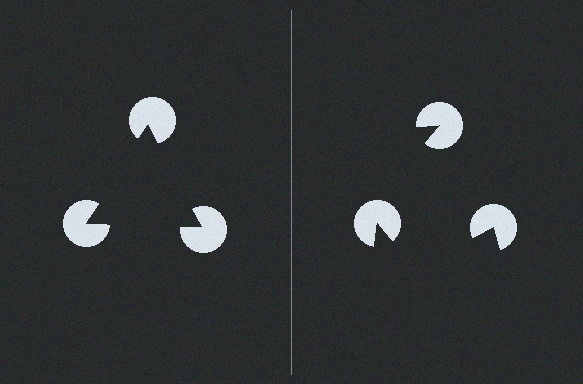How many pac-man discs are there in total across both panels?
6 — 3 on each side.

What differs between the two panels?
The pac-man discs are positioned identically on both sides; only the wedge orientations differ. On the left they align to a triangle; on the right they are misaligned.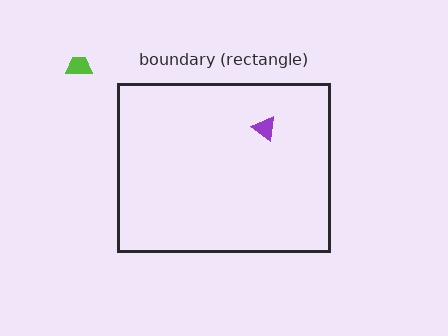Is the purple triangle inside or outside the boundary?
Inside.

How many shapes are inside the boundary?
1 inside, 1 outside.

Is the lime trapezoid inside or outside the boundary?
Outside.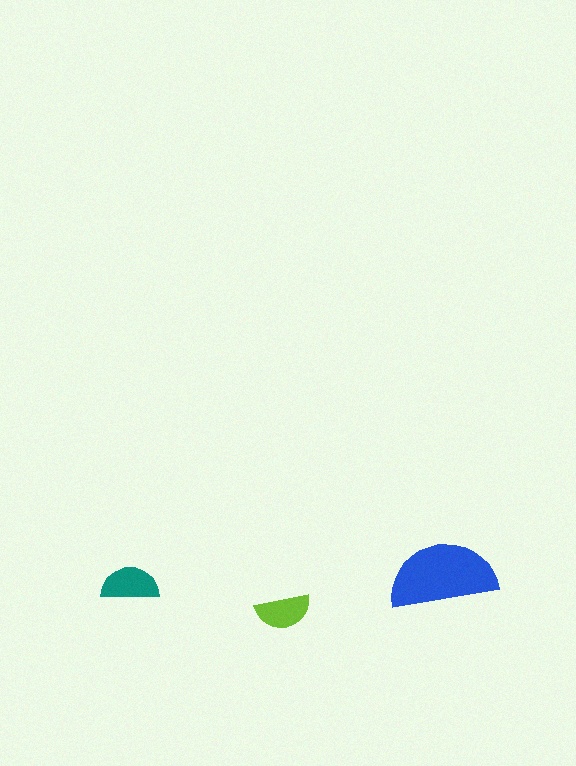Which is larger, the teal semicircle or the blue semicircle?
The blue one.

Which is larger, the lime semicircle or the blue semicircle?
The blue one.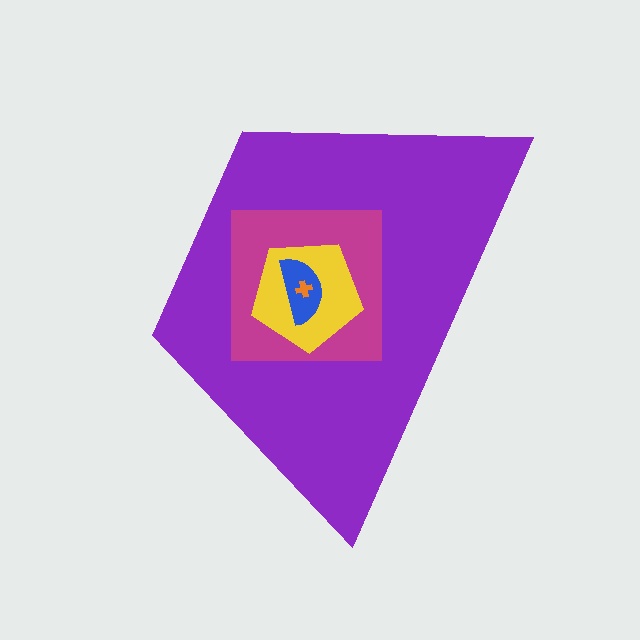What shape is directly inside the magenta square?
The yellow pentagon.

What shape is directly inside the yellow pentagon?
The blue semicircle.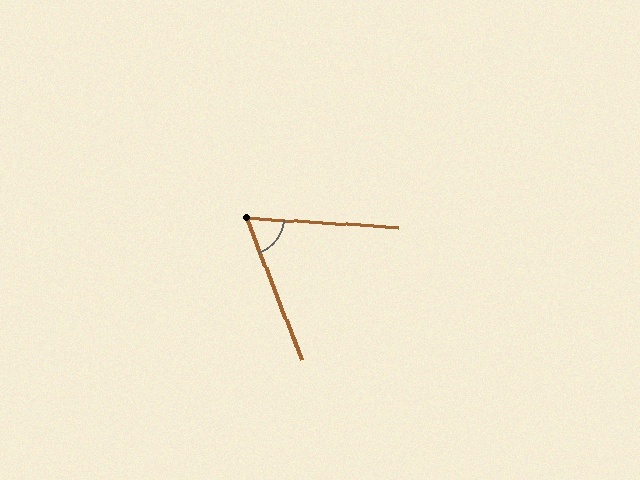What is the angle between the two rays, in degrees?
Approximately 65 degrees.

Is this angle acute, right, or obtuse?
It is acute.